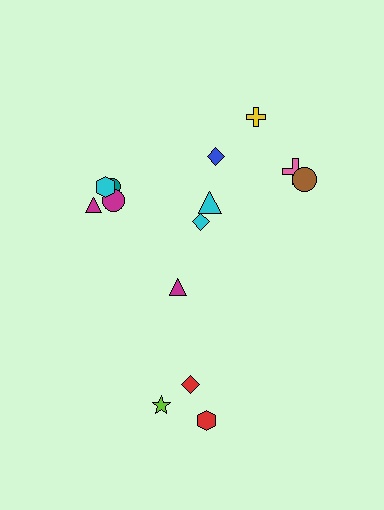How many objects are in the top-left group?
There are 4 objects.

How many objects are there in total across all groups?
There are 14 objects.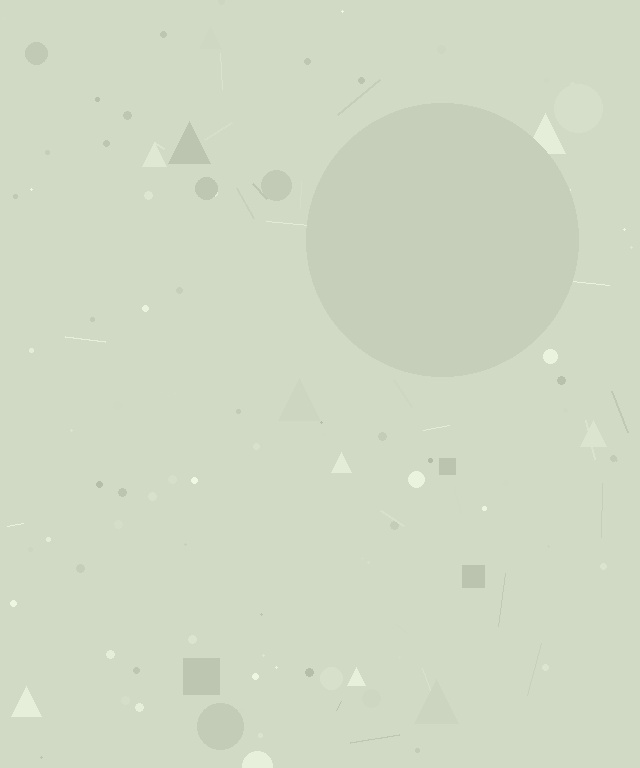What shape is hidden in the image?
A circle is hidden in the image.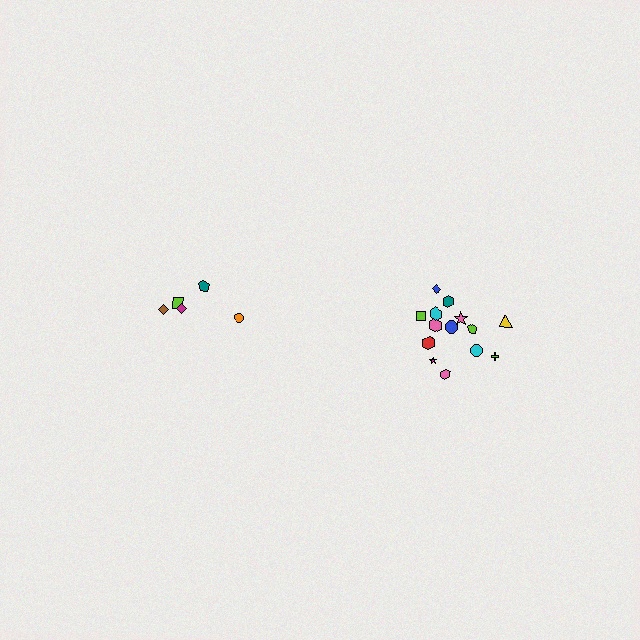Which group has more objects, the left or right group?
The right group.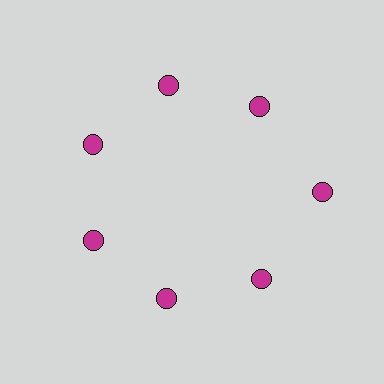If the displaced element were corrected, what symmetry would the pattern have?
It would have 7-fold rotational symmetry — the pattern would map onto itself every 51 degrees.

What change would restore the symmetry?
The symmetry would be restored by moving it inward, back onto the ring so that all 7 circles sit at equal angles and equal distance from the center.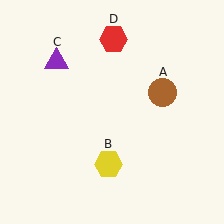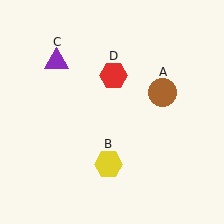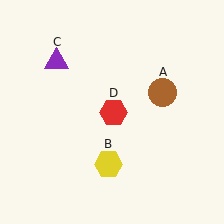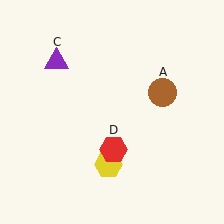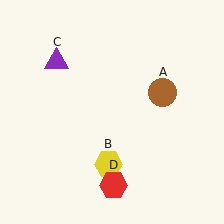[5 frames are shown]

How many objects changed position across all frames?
1 object changed position: red hexagon (object D).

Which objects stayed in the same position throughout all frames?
Brown circle (object A) and yellow hexagon (object B) and purple triangle (object C) remained stationary.